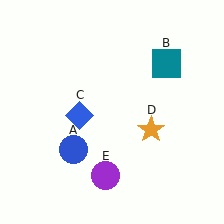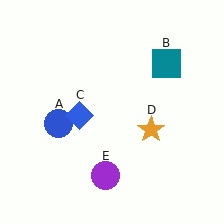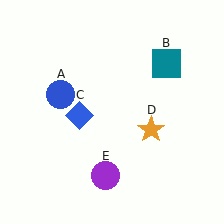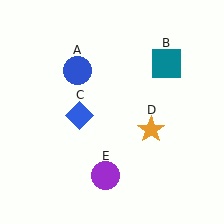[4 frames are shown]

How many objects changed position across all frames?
1 object changed position: blue circle (object A).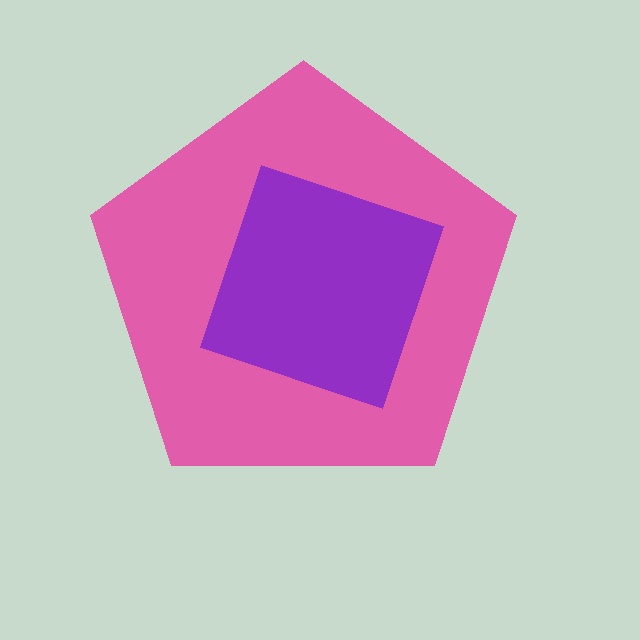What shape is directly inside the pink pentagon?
The purple square.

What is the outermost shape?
The pink pentagon.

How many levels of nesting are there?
2.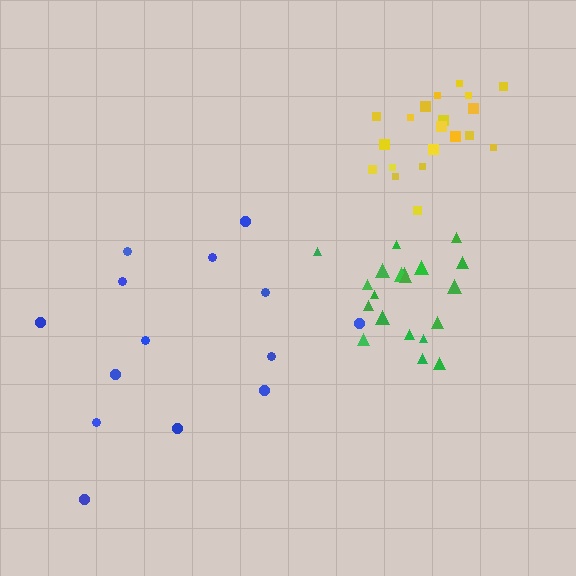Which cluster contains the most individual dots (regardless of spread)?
Green (20).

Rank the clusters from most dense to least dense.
yellow, green, blue.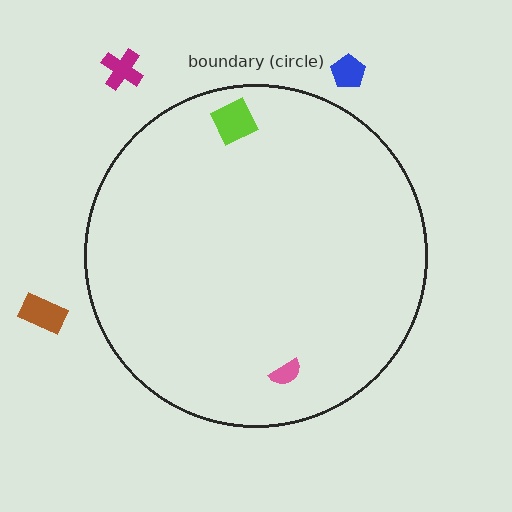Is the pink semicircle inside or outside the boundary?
Inside.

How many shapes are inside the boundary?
2 inside, 3 outside.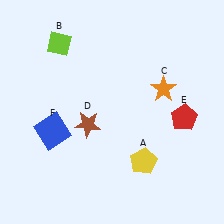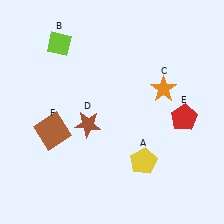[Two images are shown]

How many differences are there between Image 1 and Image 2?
There is 1 difference between the two images.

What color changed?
The square (F) changed from blue in Image 1 to brown in Image 2.